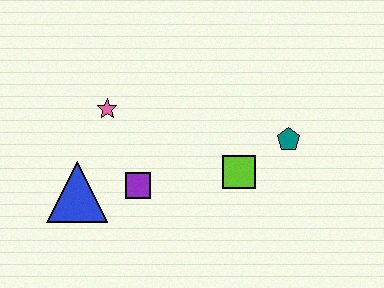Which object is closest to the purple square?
The blue triangle is closest to the purple square.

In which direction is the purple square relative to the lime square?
The purple square is to the left of the lime square.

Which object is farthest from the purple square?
The teal pentagon is farthest from the purple square.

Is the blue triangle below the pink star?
Yes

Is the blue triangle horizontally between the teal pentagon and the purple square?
No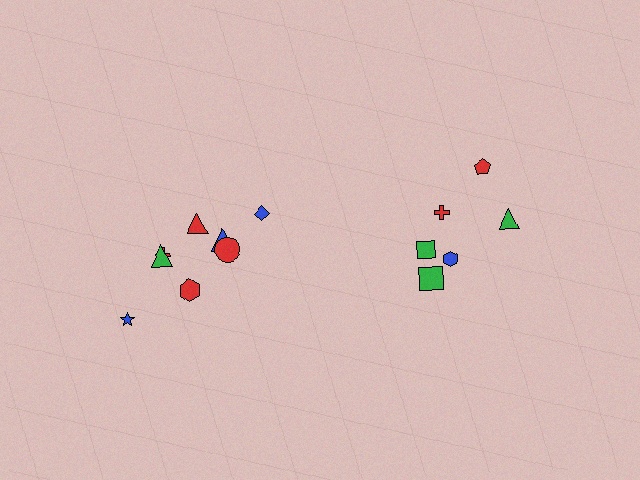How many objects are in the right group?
There are 6 objects.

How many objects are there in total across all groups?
There are 14 objects.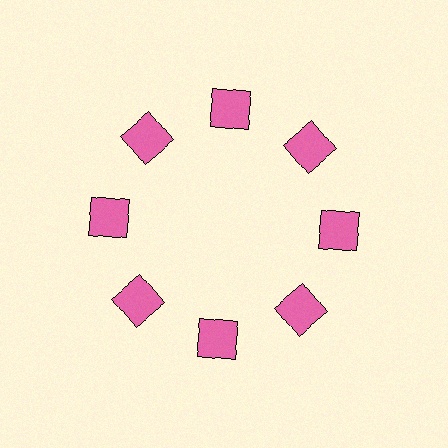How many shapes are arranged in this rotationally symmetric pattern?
There are 8 shapes, arranged in 8 groups of 1.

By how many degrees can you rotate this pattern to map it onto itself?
The pattern maps onto itself every 45 degrees of rotation.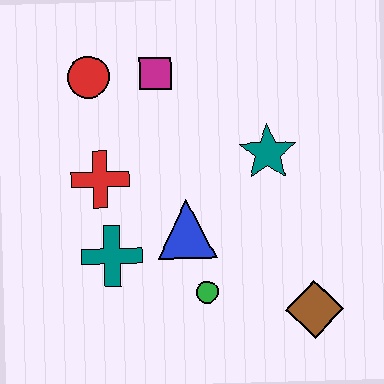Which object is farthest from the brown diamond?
The red circle is farthest from the brown diamond.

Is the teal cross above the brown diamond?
Yes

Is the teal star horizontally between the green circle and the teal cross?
No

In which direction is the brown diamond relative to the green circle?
The brown diamond is to the right of the green circle.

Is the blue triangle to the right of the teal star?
No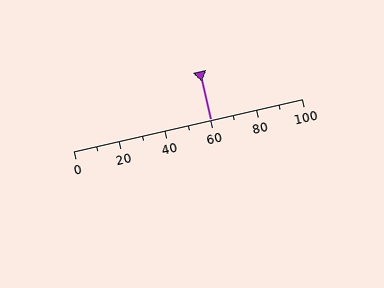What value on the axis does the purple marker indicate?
The marker indicates approximately 60.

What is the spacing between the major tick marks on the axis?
The major ticks are spaced 20 apart.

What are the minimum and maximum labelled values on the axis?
The axis runs from 0 to 100.